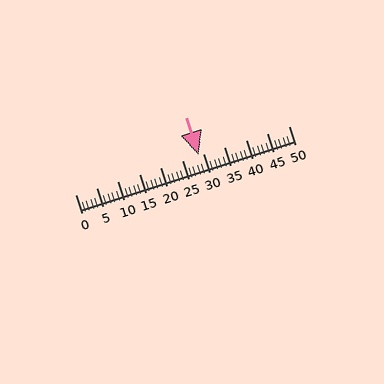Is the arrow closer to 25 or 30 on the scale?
The arrow is closer to 30.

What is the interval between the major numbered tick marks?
The major tick marks are spaced 5 units apart.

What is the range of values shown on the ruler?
The ruler shows values from 0 to 50.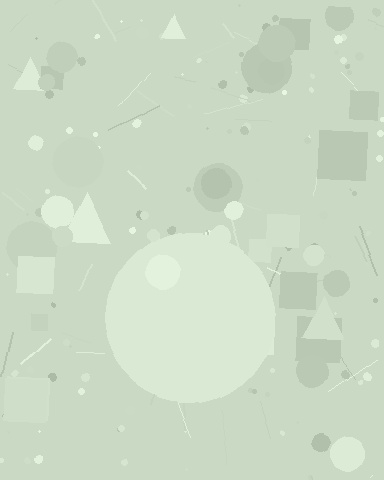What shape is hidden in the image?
A circle is hidden in the image.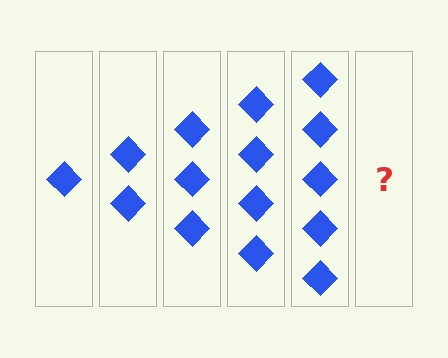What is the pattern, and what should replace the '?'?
The pattern is that each step adds one more diamond. The '?' should be 6 diamonds.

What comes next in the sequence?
The next element should be 6 diamonds.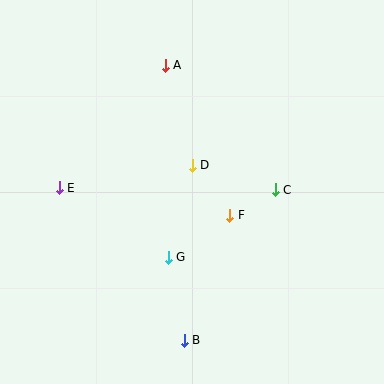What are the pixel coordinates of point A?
Point A is at (165, 65).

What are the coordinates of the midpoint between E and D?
The midpoint between E and D is at (126, 177).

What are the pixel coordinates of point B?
Point B is at (184, 340).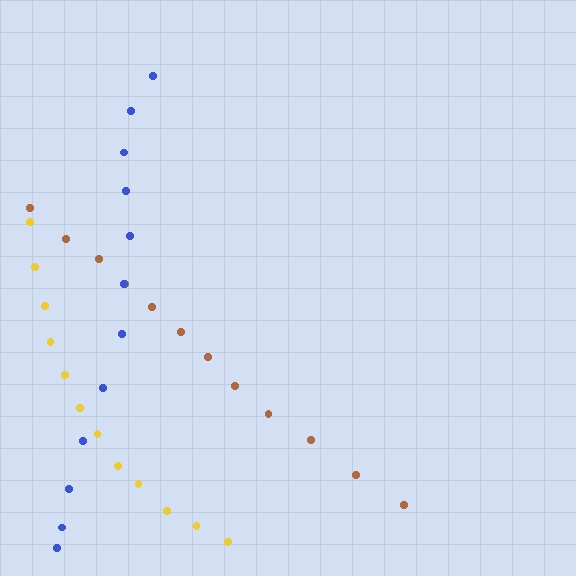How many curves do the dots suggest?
There are 3 distinct paths.